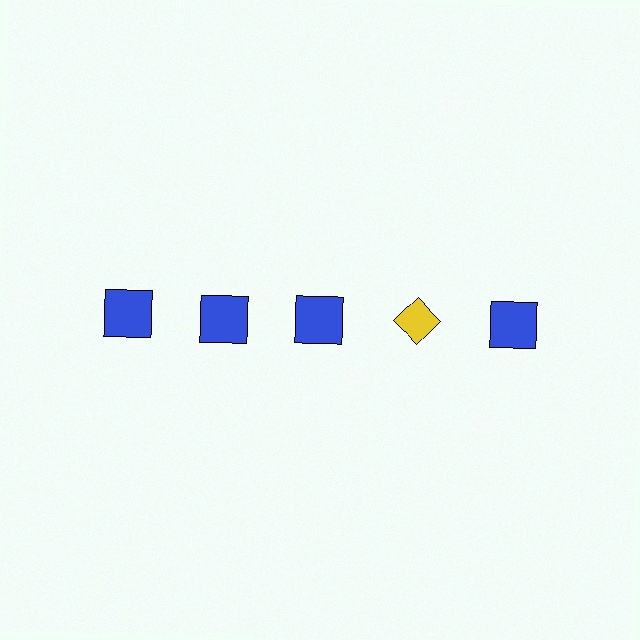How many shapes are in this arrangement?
There are 5 shapes arranged in a grid pattern.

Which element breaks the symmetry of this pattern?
The yellow diamond in the top row, second from right column breaks the symmetry. All other shapes are blue squares.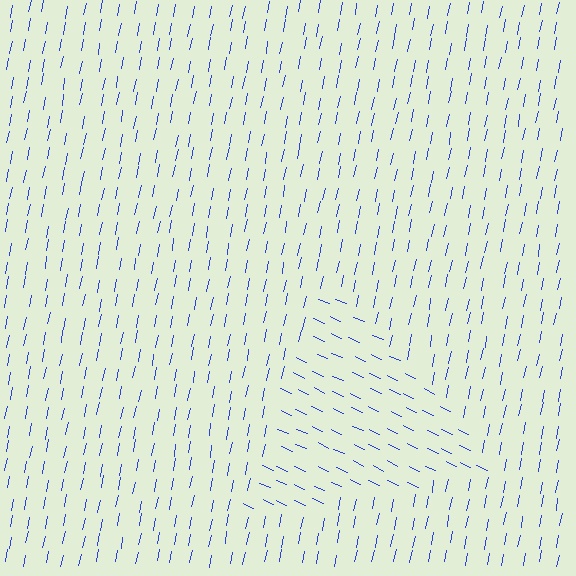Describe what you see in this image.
The image is filled with small blue line segments. A triangle region in the image has lines oriented differently from the surrounding lines, creating a visible texture boundary.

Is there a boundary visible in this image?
Yes, there is a texture boundary formed by a change in line orientation.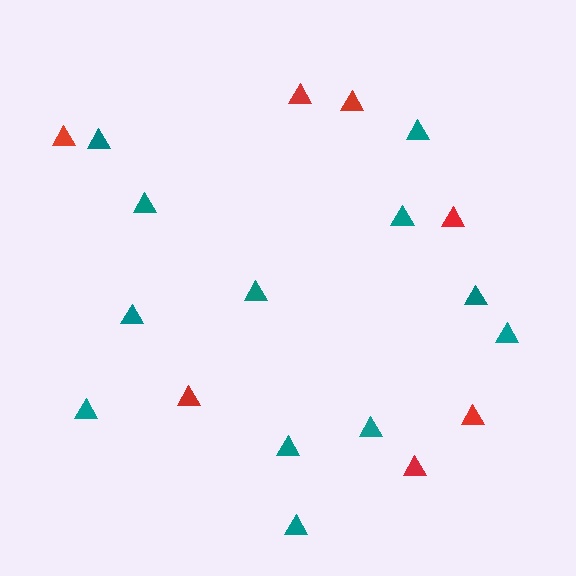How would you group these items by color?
There are 2 groups: one group of teal triangles (12) and one group of red triangles (7).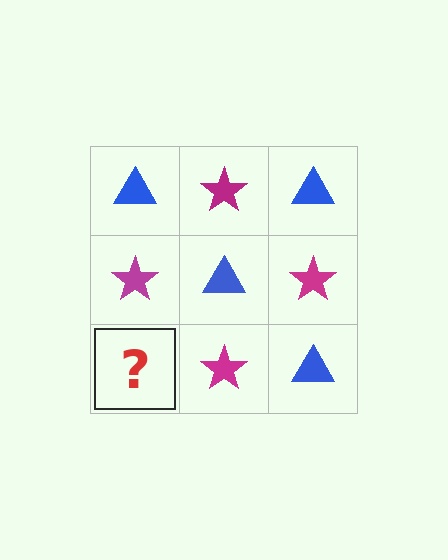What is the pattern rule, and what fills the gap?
The rule is that it alternates blue triangle and magenta star in a checkerboard pattern. The gap should be filled with a blue triangle.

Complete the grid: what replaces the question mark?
The question mark should be replaced with a blue triangle.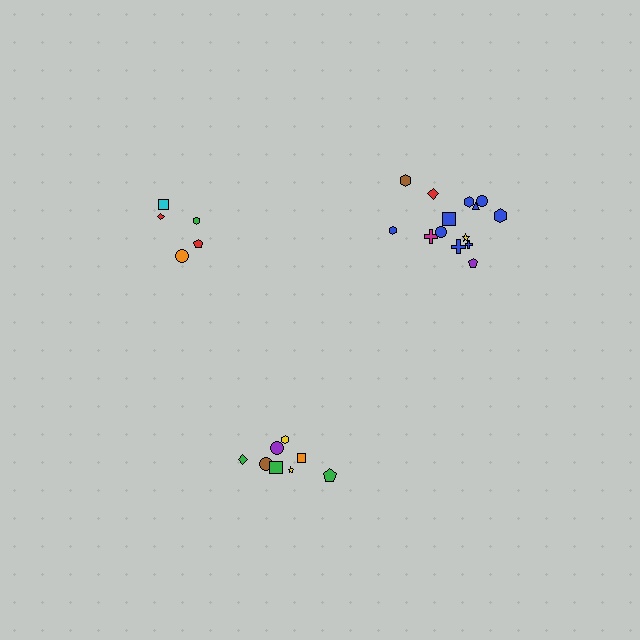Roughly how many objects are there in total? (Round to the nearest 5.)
Roughly 30 objects in total.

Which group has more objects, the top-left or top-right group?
The top-right group.